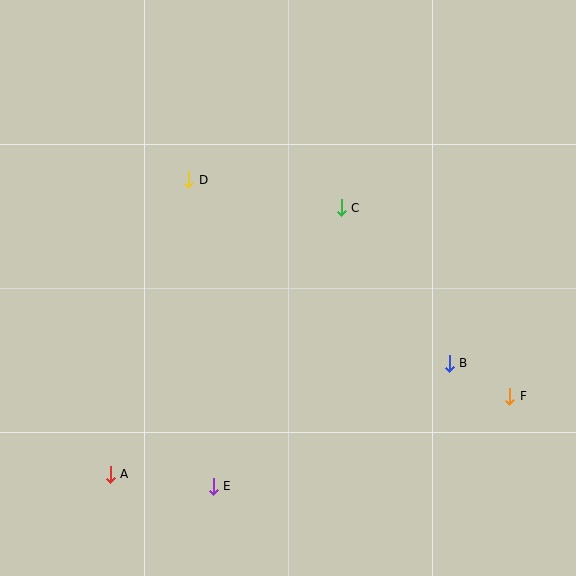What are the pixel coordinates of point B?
Point B is at (449, 363).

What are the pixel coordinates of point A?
Point A is at (110, 474).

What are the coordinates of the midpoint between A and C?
The midpoint between A and C is at (226, 341).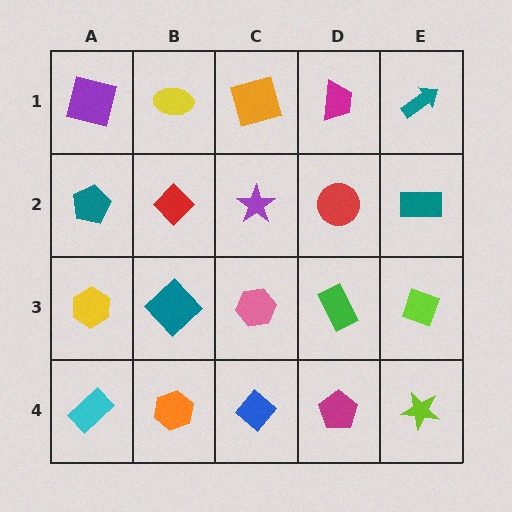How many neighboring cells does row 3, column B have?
4.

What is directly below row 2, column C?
A pink hexagon.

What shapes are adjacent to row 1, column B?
A red diamond (row 2, column B), a purple square (row 1, column A), an orange square (row 1, column C).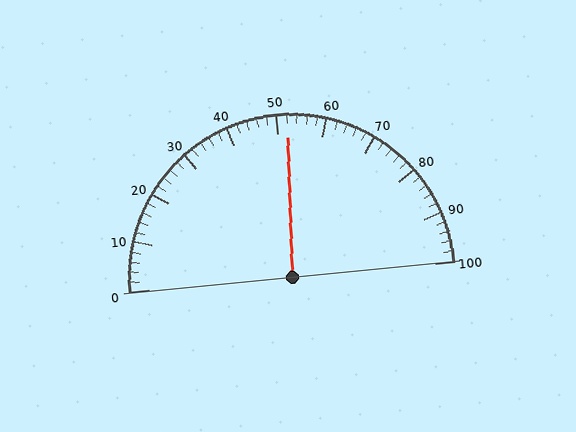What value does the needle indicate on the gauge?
The needle indicates approximately 52.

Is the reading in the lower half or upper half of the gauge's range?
The reading is in the upper half of the range (0 to 100).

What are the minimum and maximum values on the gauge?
The gauge ranges from 0 to 100.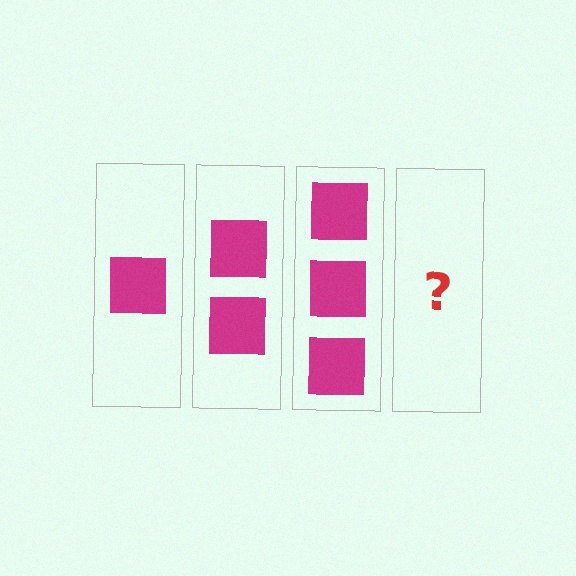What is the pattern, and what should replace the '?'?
The pattern is that each step adds one more square. The '?' should be 4 squares.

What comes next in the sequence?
The next element should be 4 squares.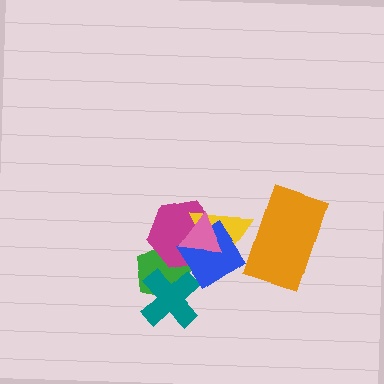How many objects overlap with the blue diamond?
5 objects overlap with the blue diamond.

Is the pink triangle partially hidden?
No, no other shape covers it.